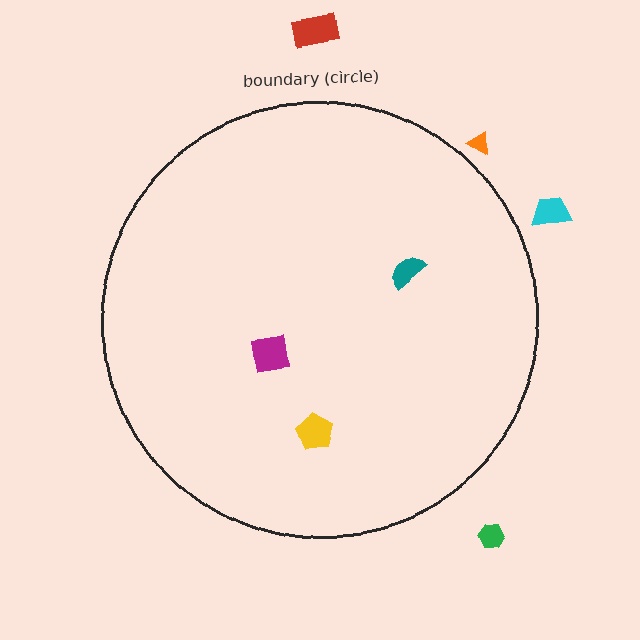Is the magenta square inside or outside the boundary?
Inside.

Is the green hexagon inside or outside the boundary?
Outside.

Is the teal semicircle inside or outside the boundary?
Inside.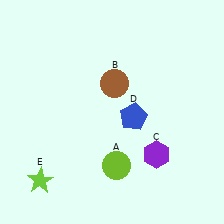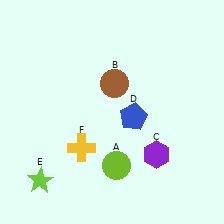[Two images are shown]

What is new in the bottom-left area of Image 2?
A yellow cross (F) was added in the bottom-left area of Image 2.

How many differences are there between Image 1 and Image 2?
There is 1 difference between the two images.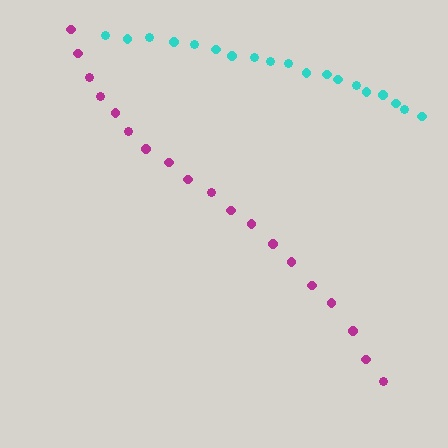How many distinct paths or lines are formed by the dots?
There are 2 distinct paths.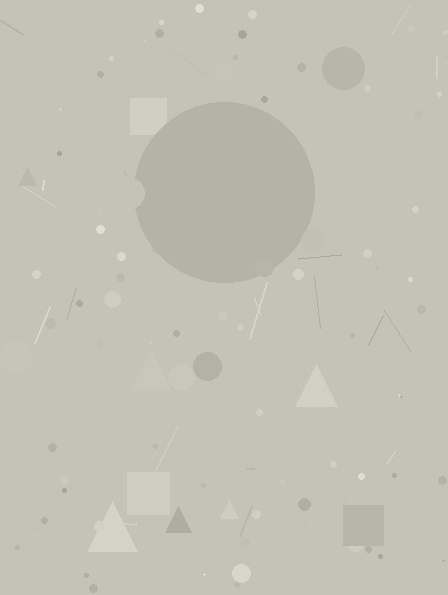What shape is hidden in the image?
A circle is hidden in the image.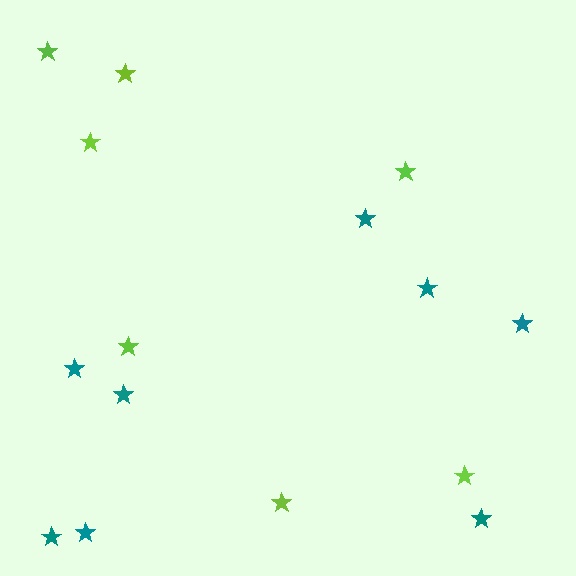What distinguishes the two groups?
There are 2 groups: one group of teal stars (8) and one group of lime stars (7).